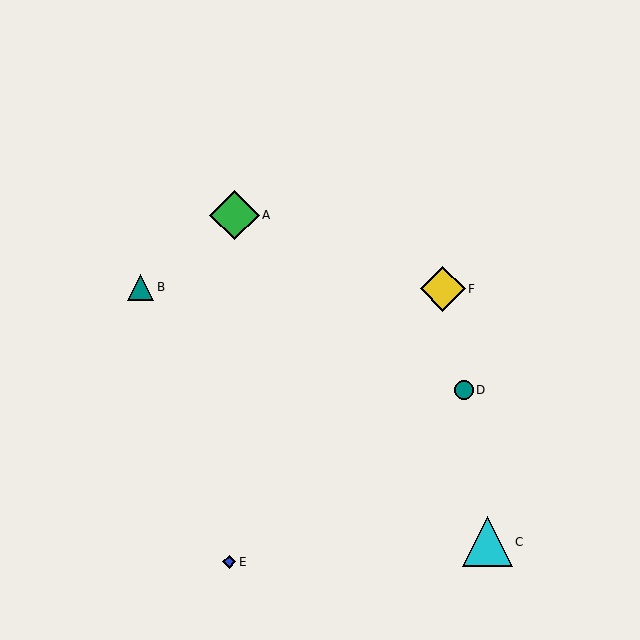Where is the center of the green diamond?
The center of the green diamond is at (234, 215).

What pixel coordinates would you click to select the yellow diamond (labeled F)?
Click at (443, 289) to select the yellow diamond F.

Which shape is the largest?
The green diamond (labeled A) is the largest.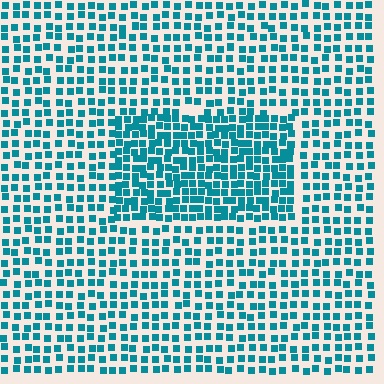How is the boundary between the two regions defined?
The boundary is defined by a change in element density (approximately 1.7x ratio). All elements are the same color, size, and shape.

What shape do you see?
I see a rectangle.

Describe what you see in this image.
The image contains small teal elements arranged at two different densities. A rectangle-shaped region is visible where the elements are more densely packed than the surrounding area.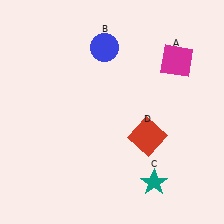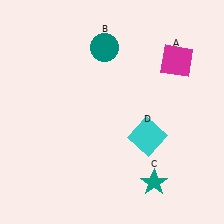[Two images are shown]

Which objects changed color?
B changed from blue to teal. D changed from red to cyan.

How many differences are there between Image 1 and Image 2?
There are 2 differences between the two images.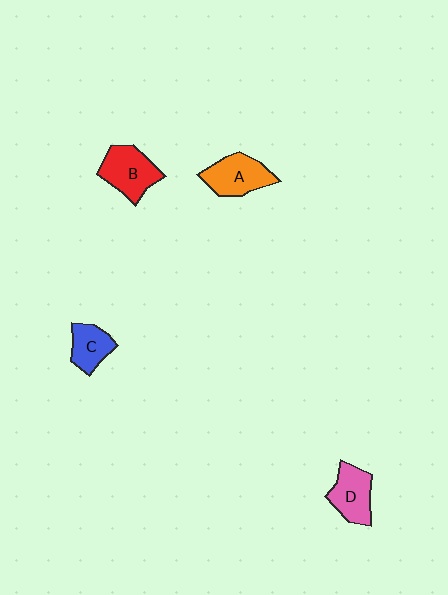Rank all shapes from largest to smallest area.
From largest to smallest: B (red), A (orange), D (pink), C (blue).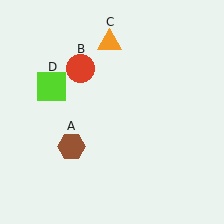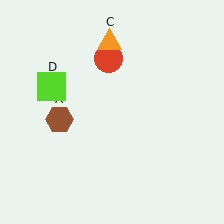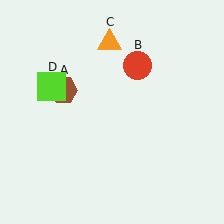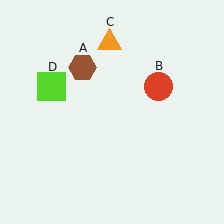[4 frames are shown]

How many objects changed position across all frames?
2 objects changed position: brown hexagon (object A), red circle (object B).